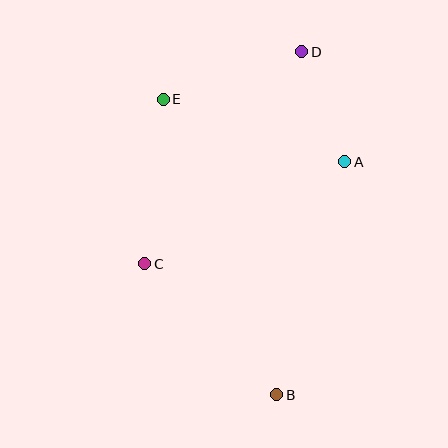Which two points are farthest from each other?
Points B and D are farthest from each other.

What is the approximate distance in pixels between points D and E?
The distance between D and E is approximately 146 pixels.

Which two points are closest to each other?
Points A and D are closest to each other.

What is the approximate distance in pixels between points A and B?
The distance between A and B is approximately 243 pixels.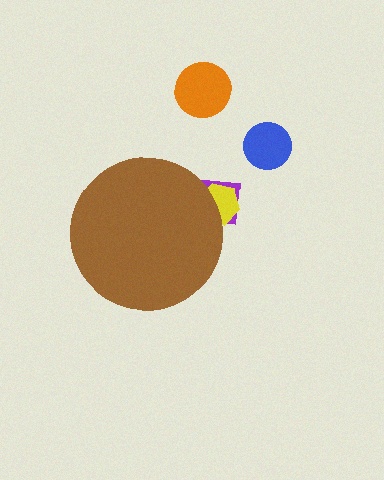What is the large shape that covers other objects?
A brown circle.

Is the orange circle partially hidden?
No, the orange circle is fully visible.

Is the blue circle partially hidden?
No, the blue circle is fully visible.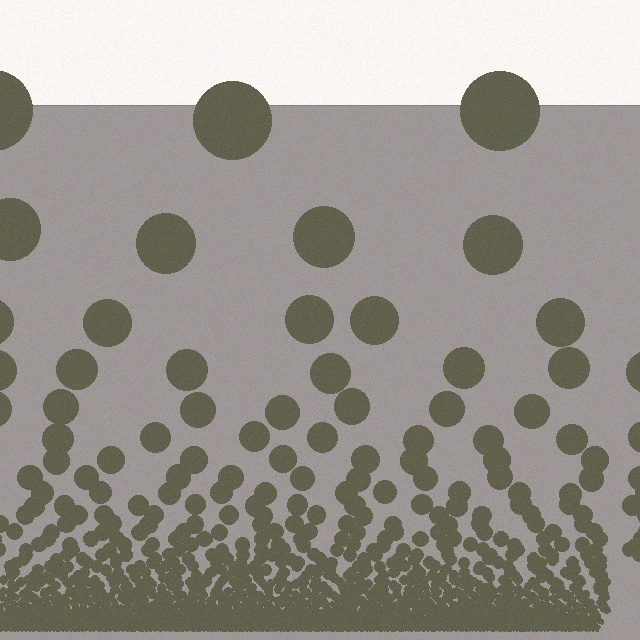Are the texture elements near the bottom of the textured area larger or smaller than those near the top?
Smaller. The gradient is inverted — elements near the bottom are smaller and denser.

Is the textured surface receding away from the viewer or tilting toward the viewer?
The surface appears to tilt toward the viewer. Texture elements get larger and sparser toward the top.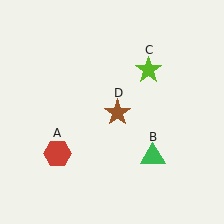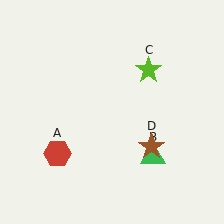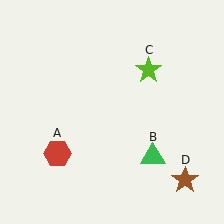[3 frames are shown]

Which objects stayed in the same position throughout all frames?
Red hexagon (object A) and green triangle (object B) and lime star (object C) remained stationary.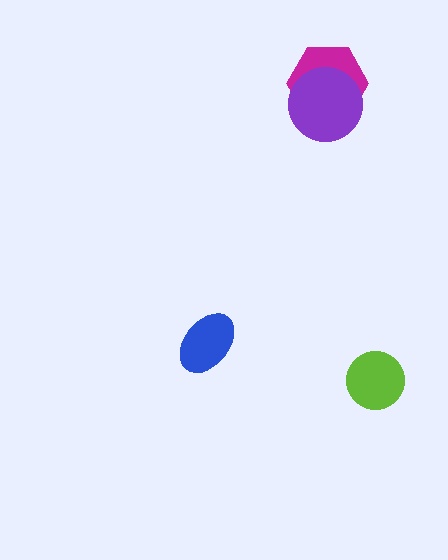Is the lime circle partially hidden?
No, no other shape covers it.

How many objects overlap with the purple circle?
1 object overlaps with the purple circle.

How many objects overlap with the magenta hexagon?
1 object overlaps with the magenta hexagon.